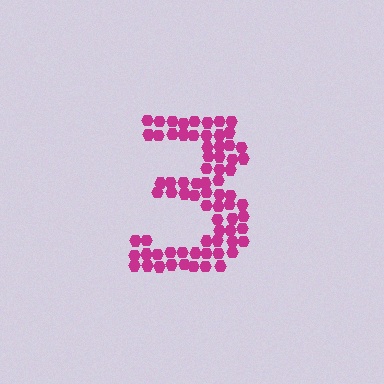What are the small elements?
The small elements are hexagons.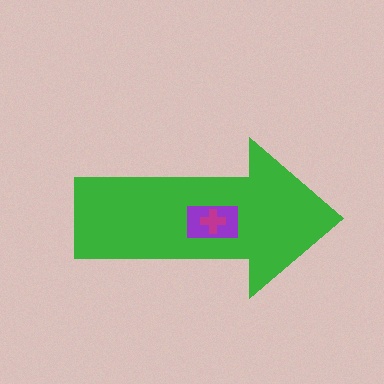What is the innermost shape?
The magenta cross.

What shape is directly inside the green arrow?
The purple rectangle.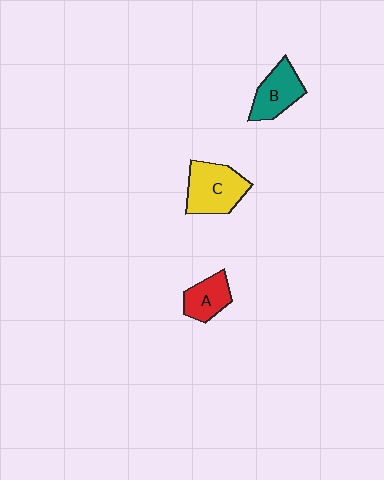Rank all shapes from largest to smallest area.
From largest to smallest: C (yellow), B (teal), A (red).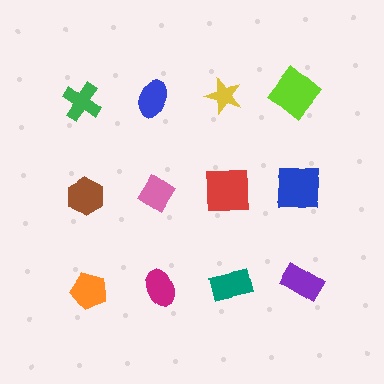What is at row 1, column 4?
A lime diamond.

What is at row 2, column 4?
A blue square.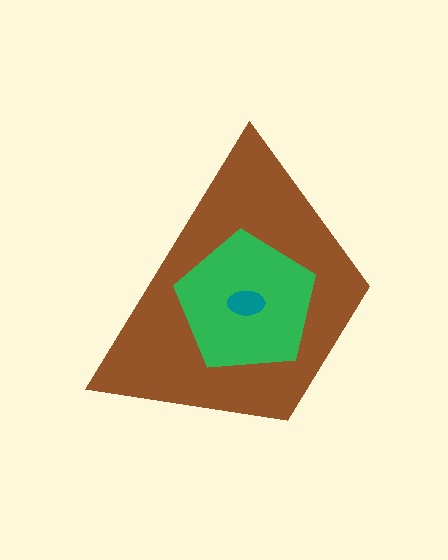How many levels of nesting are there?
3.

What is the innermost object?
The teal ellipse.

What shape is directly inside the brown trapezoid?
The green pentagon.